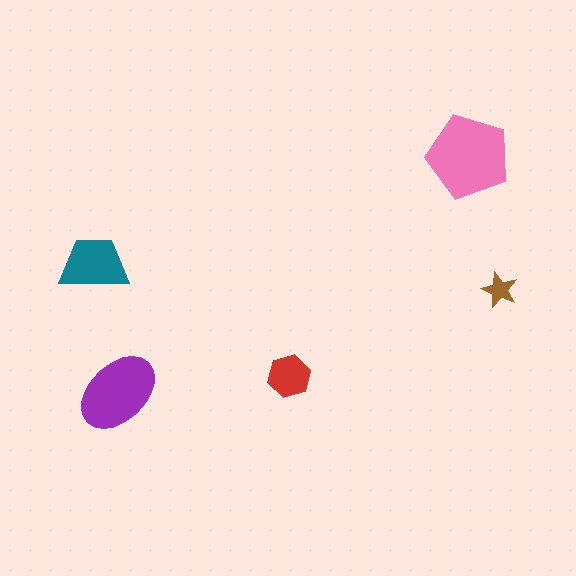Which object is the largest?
The pink pentagon.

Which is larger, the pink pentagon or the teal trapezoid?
The pink pentagon.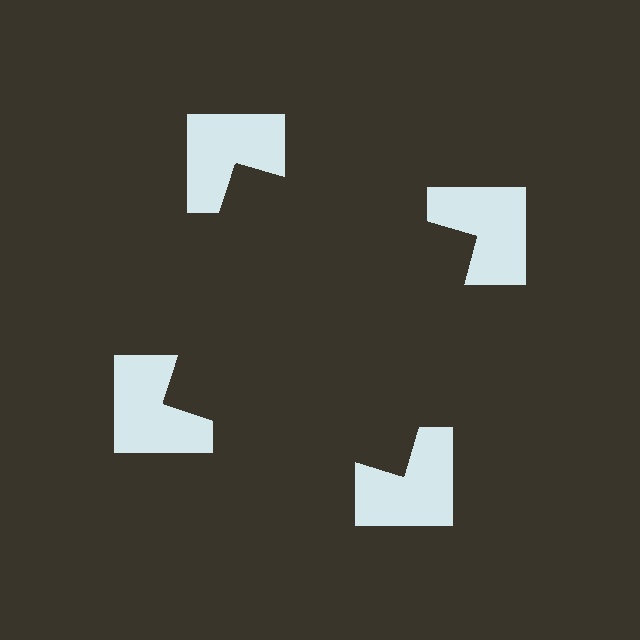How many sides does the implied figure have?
4 sides.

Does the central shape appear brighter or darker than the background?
It typically appears slightly darker than the background, even though no actual brightness change is drawn.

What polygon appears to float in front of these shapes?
An illusory square — its edges are inferred from the aligned wedge cuts in the notched squares, not physically drawn.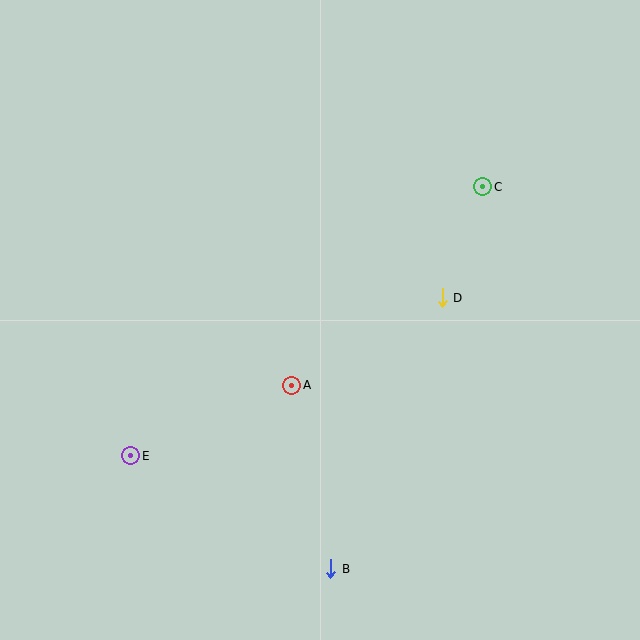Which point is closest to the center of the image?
Point A at (292, 385) is closest to the center.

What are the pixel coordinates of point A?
Point A is at (292, 385).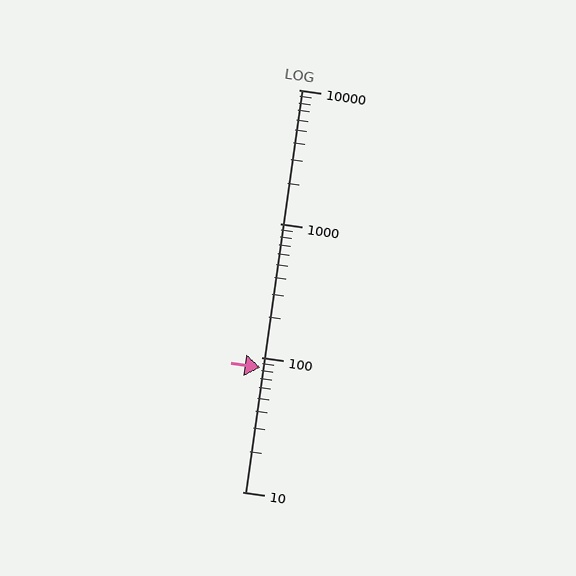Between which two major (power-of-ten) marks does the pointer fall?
The pointer is between 10 and 100.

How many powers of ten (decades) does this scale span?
The scale spans 3 decades, from 10 to 10000.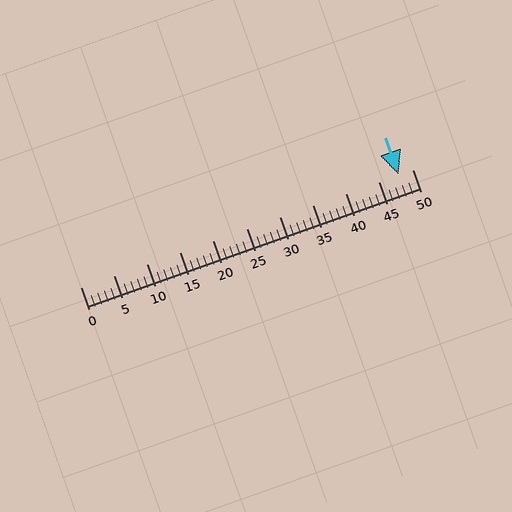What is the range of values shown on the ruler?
The ruler shows values from 0 to 50.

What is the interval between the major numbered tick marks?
The major tick marks are spaced 5 units apart.